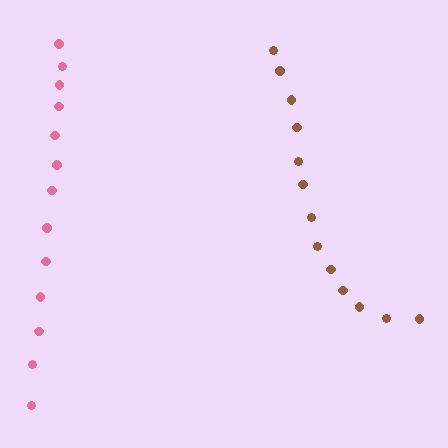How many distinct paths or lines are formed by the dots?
There are 2 distinct paths.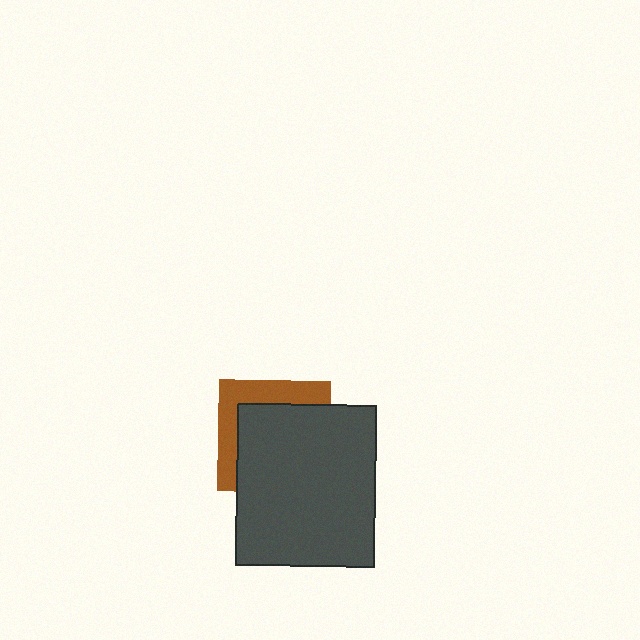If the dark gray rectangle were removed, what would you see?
You would see the complete brown square.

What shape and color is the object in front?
The object in front is a dark gray rectangle.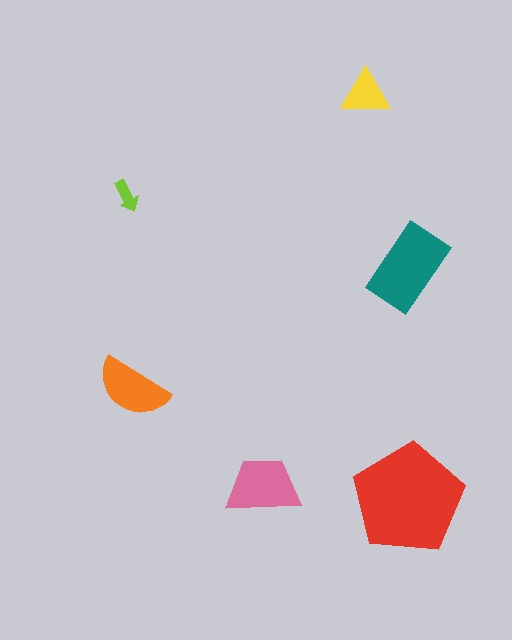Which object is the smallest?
The lime arrow.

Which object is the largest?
The red pentagon.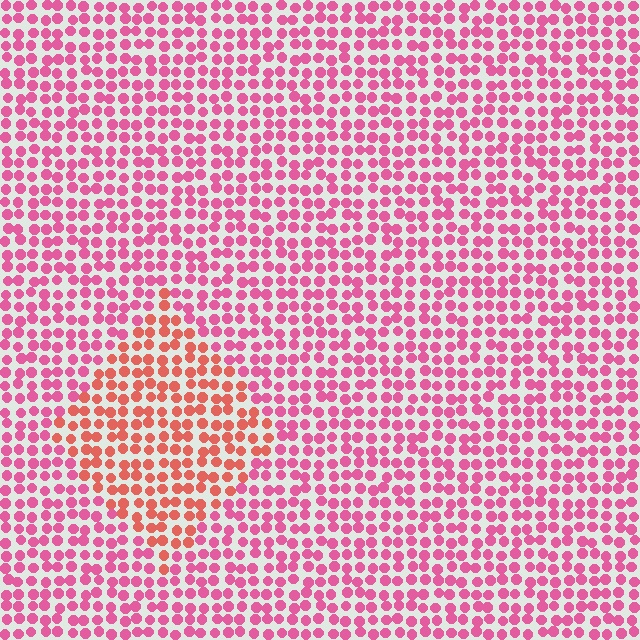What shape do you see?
I see a diamond.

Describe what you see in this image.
The image is filled with small pink elements in a uniform arrangement. A diamond-shaped region is visible where the elements are tinted to a slightly different hue, forming a subtle color boundary.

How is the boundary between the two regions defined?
The boundary is defined purely by a slight shift in hue (about 34 degrees). Spacing, size, and orientation are identical on both sides.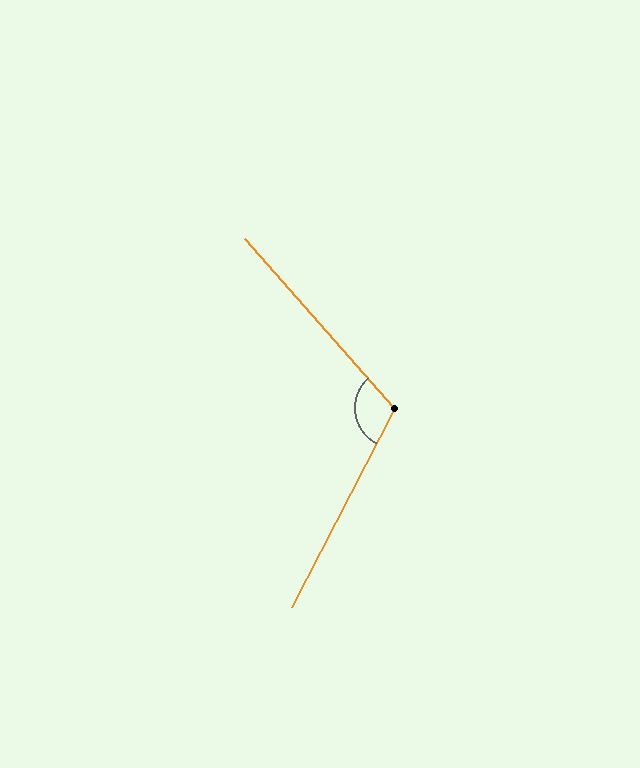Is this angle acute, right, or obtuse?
It is obtuse.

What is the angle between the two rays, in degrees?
Approximately 111 degrees.